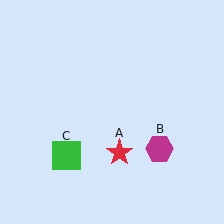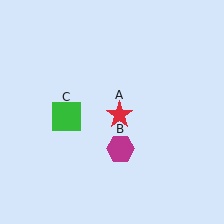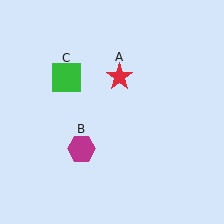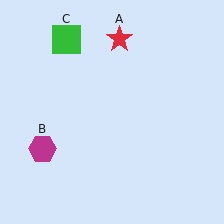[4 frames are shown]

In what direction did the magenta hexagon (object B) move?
The magenta hexagon (object B) moved left.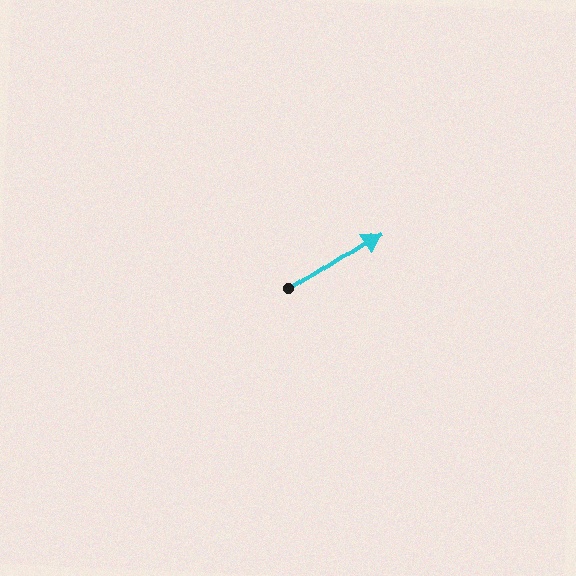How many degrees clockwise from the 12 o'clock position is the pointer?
Approximately 58 degrees.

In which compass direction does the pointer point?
Northeast.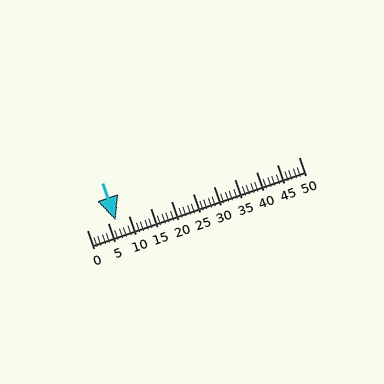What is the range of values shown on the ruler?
The ruler shows values from 0 to 50.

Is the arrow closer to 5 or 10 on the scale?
The arrow is closer to 5.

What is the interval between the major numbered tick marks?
The major tick marks are spaced 5 units apart.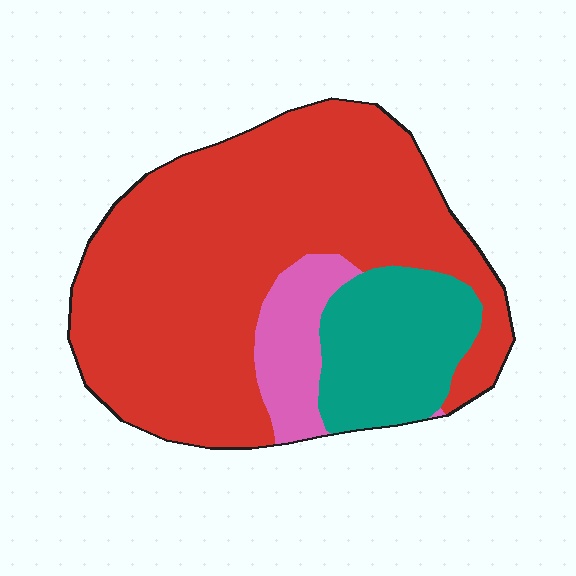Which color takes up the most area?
Red, at roughly 70%.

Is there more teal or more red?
Red.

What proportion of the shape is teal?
Teal takes up about one fifth (1/5) of the shape.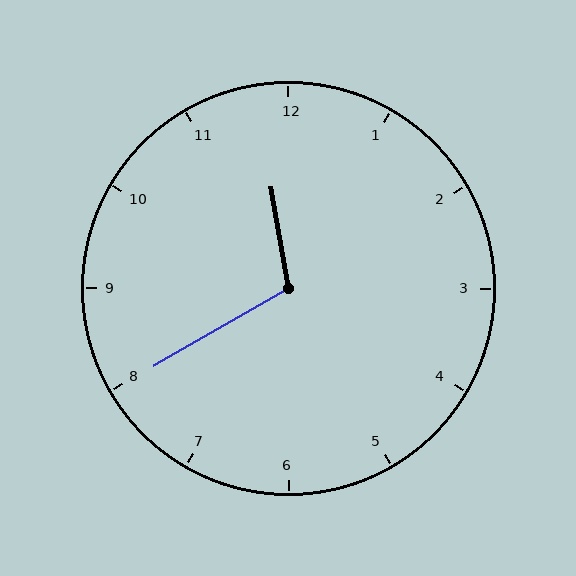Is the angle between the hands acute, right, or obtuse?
It is obtuse.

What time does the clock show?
11:40.